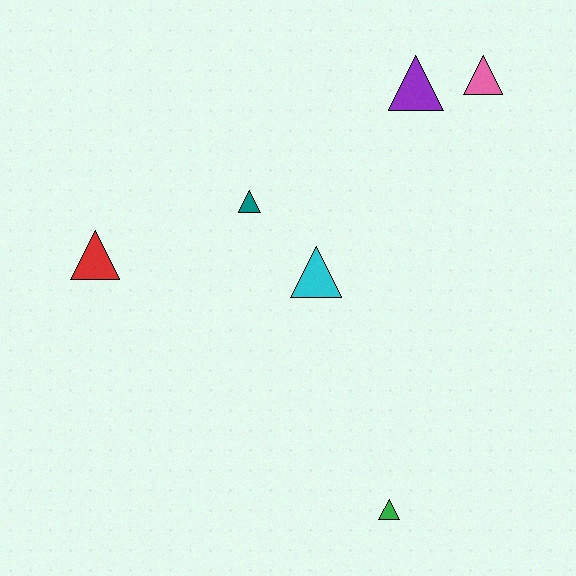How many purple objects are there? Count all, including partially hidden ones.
There is 1 purple object.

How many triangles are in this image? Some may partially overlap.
There are 6 triangles.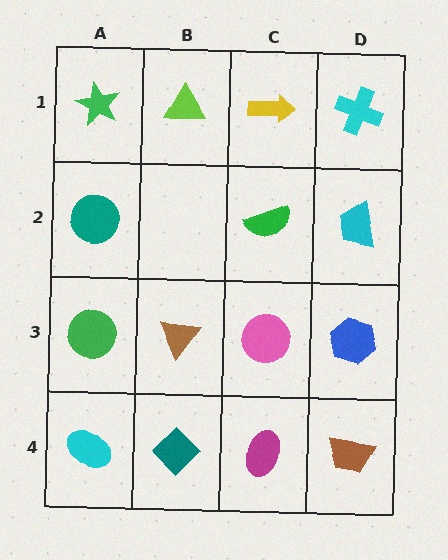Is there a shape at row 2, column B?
No, that cell is empty.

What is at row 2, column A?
A teal circle.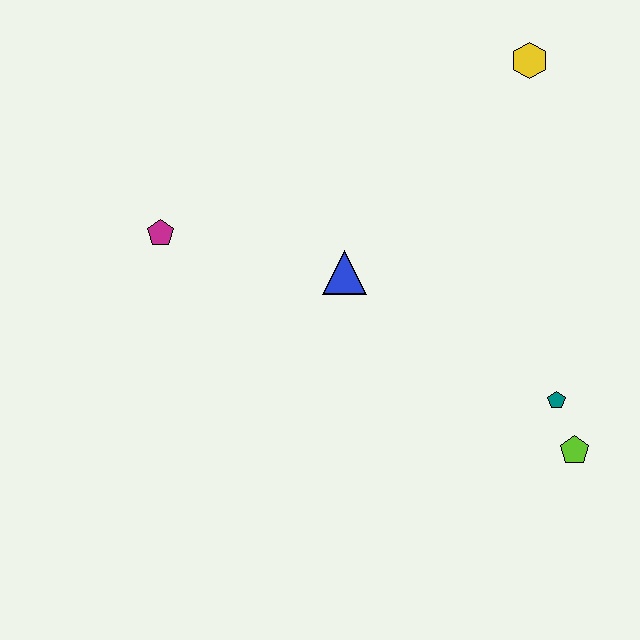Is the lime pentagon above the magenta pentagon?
No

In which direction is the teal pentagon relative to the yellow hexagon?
The teal pentagon is below the yellow hexagon.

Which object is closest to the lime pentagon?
The teal pentagon is closest to the lime pentagon.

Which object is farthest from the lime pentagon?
The magenta pentagon is farthest from the lime pentagon.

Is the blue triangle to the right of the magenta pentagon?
Yes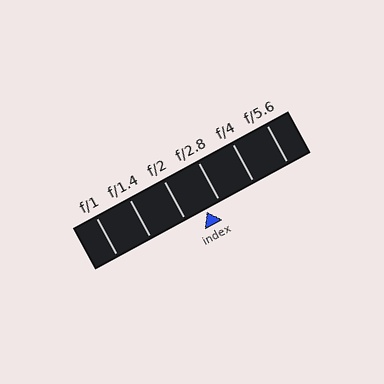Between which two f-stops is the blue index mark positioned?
The index mark is between f/2 and f/2.8.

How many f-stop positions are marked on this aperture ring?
There are 6 f-stop positions marked.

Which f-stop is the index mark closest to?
The index mark is closest to f/2.8.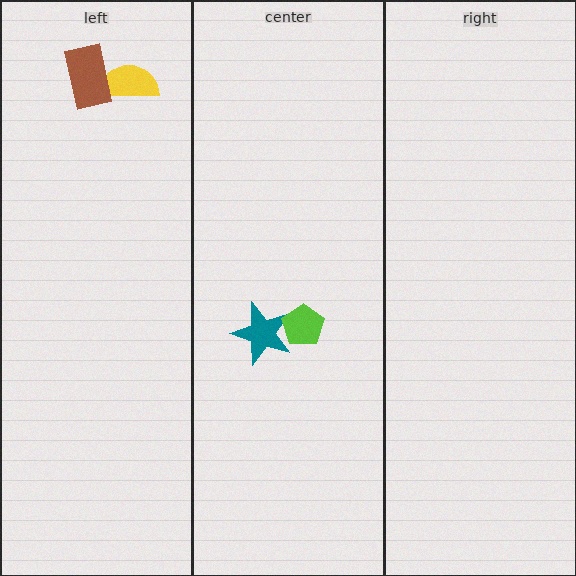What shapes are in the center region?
The teal star, the lime pentagon.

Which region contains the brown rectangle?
The left region.